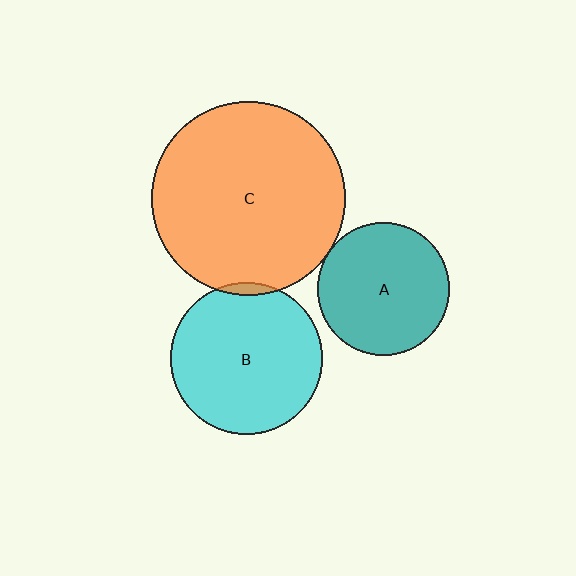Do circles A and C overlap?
Yes.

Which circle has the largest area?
Circle C (orange).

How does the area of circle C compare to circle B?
Approximately 1.6 times.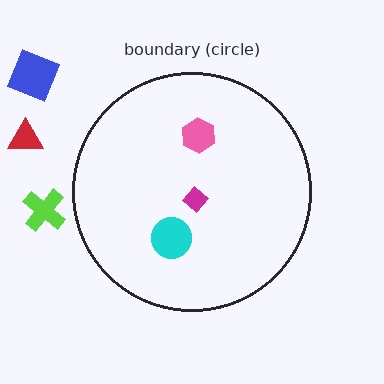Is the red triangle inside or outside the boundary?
Outside.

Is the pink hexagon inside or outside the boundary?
Inside.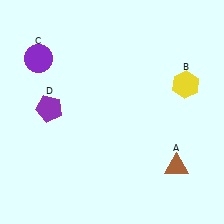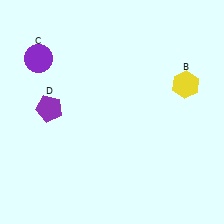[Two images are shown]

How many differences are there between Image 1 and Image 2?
There is 1 difference between the two images.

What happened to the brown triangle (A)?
The brown triangle (A) was removed in Image 2. It was in the bottom-right area of Image 1.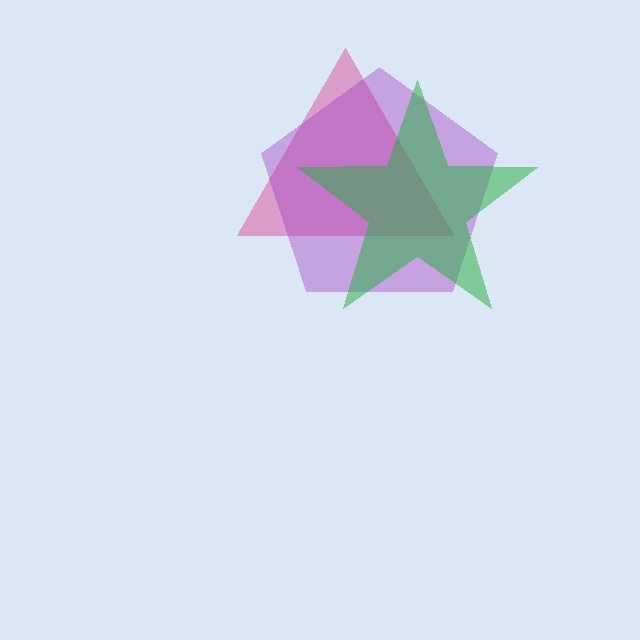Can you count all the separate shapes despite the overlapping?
Yes, there are 3 separate shapes.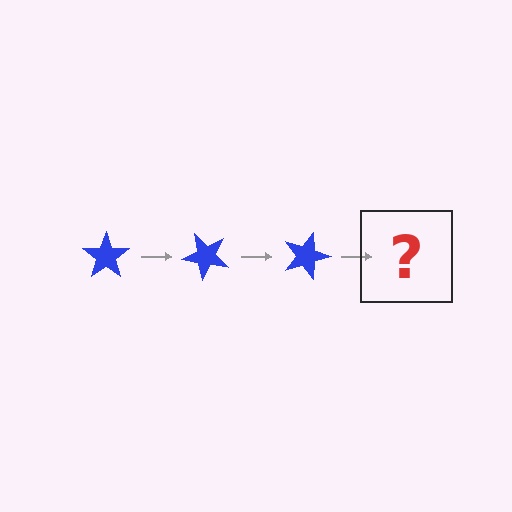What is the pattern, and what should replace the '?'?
The pattern is that the star rotates 45 degrees each step. The '?' should be a blue star rotated 135 degrees.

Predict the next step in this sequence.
The next step is a blue star rotated 135 degrees.